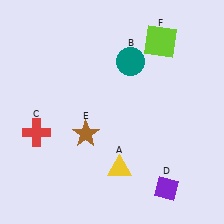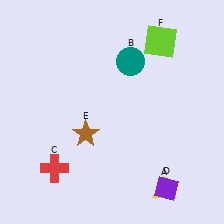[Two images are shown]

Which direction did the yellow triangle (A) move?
The yellow triangle (A) moved right.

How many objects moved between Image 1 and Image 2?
2 objects moved between the two images.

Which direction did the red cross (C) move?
The red cross (C) moved down.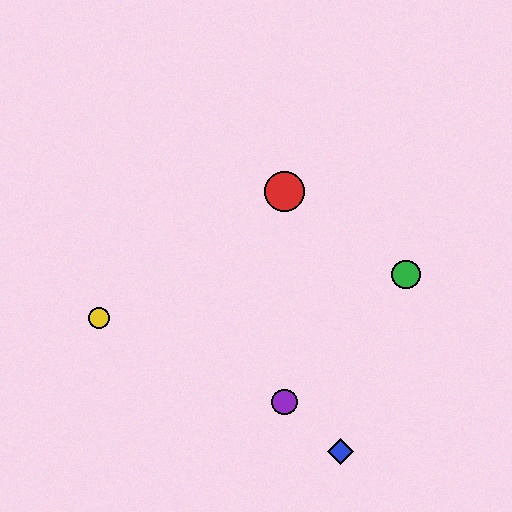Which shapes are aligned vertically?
The red circle, the purple circle are aligned vertically.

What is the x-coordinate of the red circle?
The red circle is at x≈285.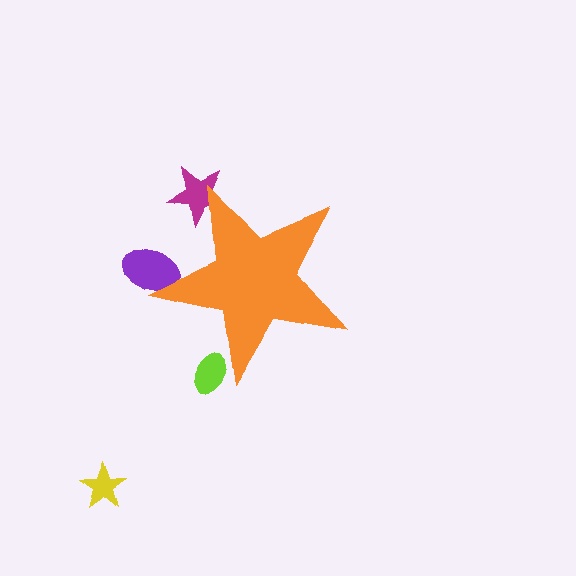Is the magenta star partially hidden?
Yes, the magenta star is partially hidden behind the orange star.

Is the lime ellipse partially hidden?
Yes, the lime ellipse is partially hidden behind the orange star.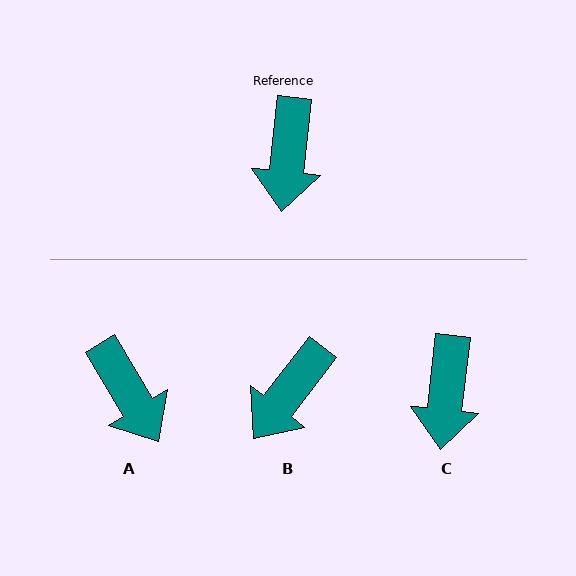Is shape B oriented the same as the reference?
No, it is off by about 31 degrees.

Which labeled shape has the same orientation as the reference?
C.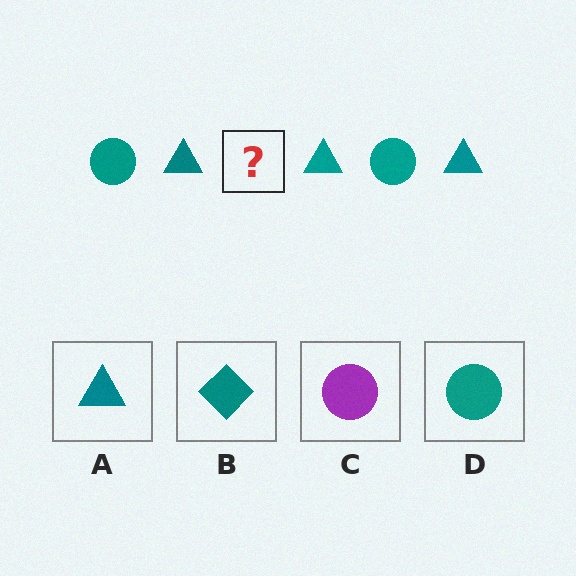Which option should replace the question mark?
Option D.